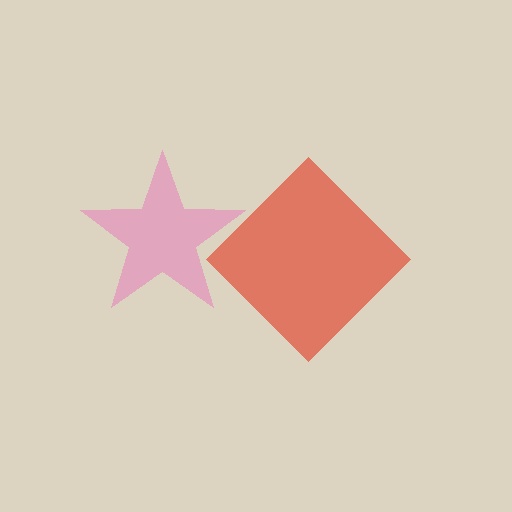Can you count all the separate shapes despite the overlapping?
Yes, there are 2 separate shapes.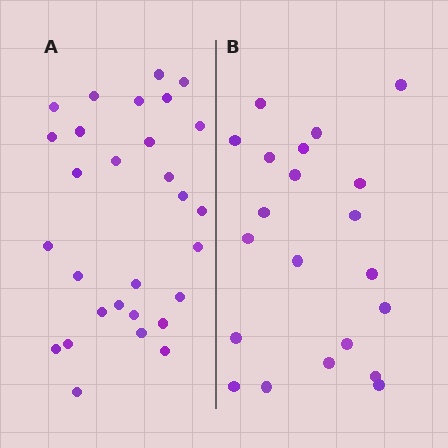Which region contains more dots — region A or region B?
Region A (the left region) has more dots.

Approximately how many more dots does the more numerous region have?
Region A has roughly 8 or so more dots than region B.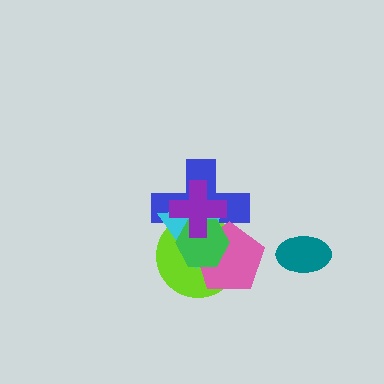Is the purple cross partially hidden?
No, no other shape covers it.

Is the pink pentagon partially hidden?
Yes, it is partially covered by another shape.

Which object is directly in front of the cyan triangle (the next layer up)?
The green hexagon is directly in front of the cyan triangle.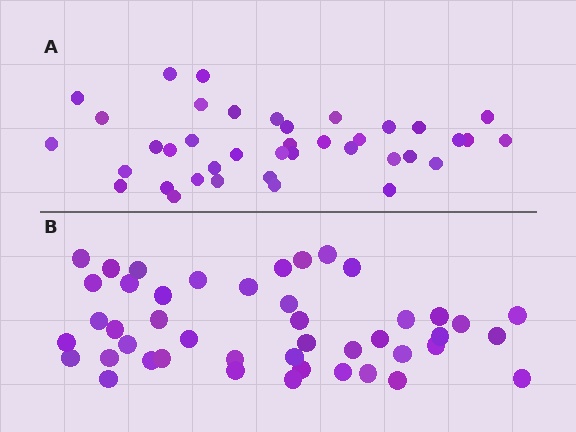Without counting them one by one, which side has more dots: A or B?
Region B (the bottom region) has more dots.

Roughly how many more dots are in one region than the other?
Region B has about 6 more dots than region A.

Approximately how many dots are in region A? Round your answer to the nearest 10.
About 40 dots. (The exact count is 39, which rounds to 40.)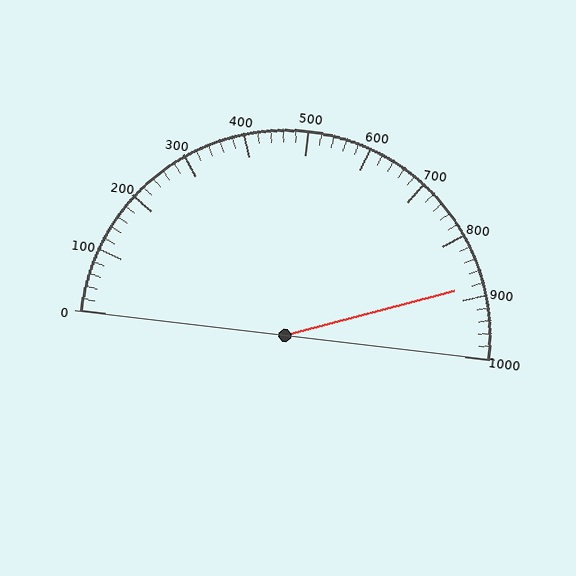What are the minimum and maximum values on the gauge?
The gauge ranges from 0 to 1000.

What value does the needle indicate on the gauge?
The needle indicates approximately 880.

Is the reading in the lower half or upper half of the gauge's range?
The reading is in the upper half of the range (0 to 1000).